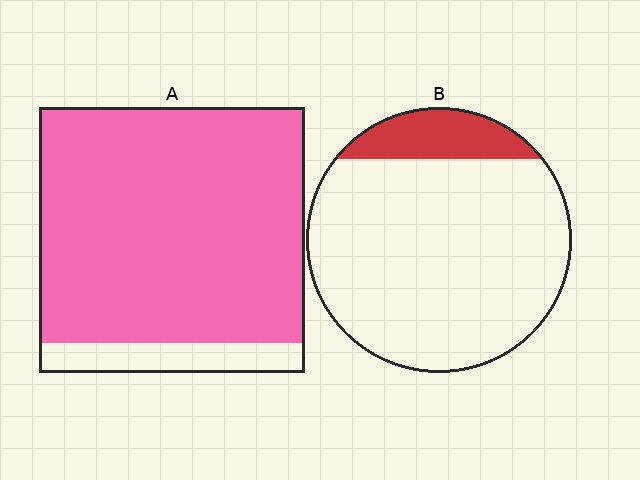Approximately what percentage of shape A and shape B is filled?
A is approximately 90% and B is approximately 15%.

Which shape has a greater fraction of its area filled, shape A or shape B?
Shape A.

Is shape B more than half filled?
No.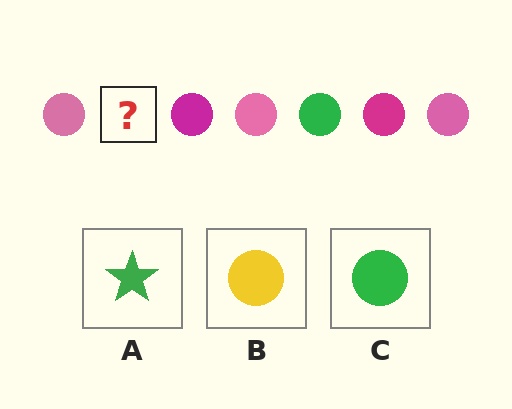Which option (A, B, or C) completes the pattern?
C.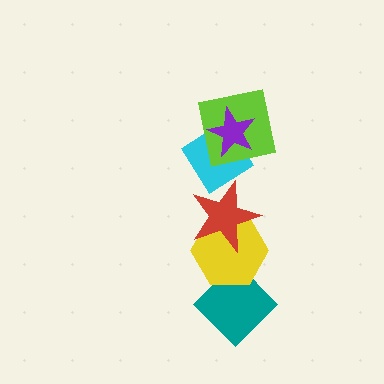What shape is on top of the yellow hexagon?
The red star is on top of the yellow hexagon.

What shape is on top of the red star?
The cyan diamond is on top of the red star.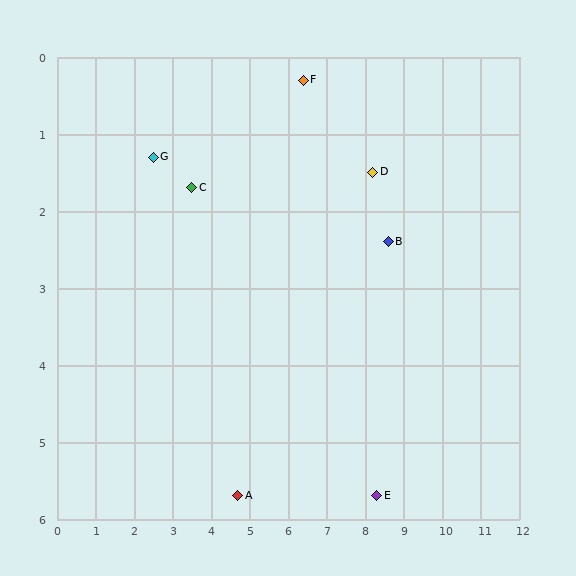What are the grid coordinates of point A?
Point A is at approximately (4.7, 5.7).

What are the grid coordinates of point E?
Point E is at approximately (8.3, 5.7).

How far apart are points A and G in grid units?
Points A and G are about 4.9 grid units apart.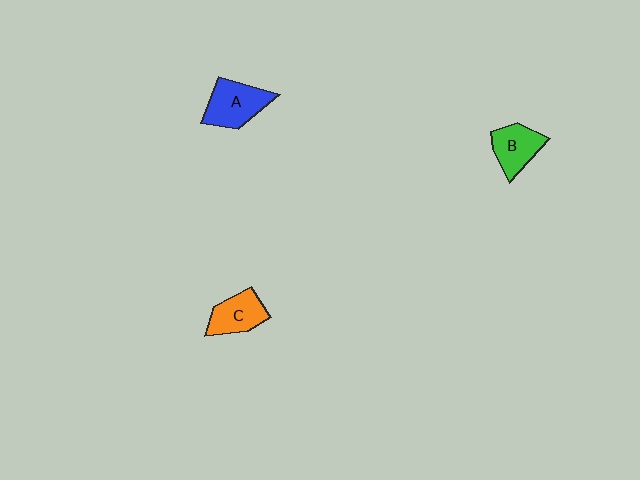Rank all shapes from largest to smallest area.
From largest to smallest: A (blue), B (green), C (orange).